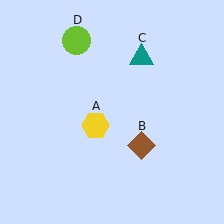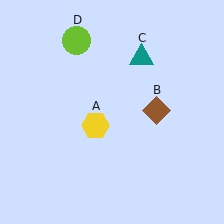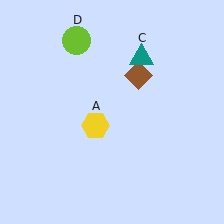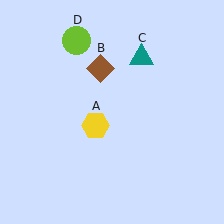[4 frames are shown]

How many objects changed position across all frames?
1 object changed position: brown diamond (object B).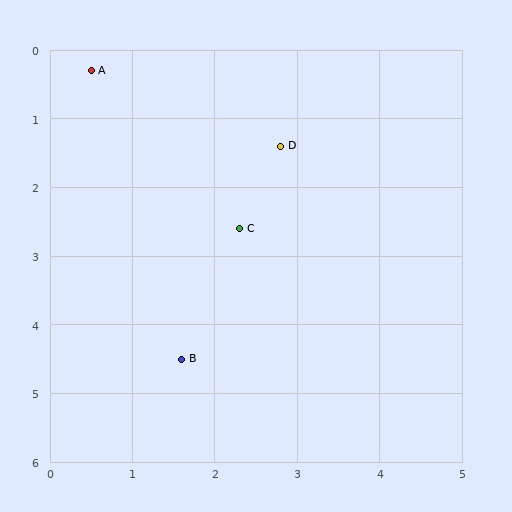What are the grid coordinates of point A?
Point A is at approximately (0.5, 0.3).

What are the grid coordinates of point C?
Point C is at approximately (2.3, 2.6).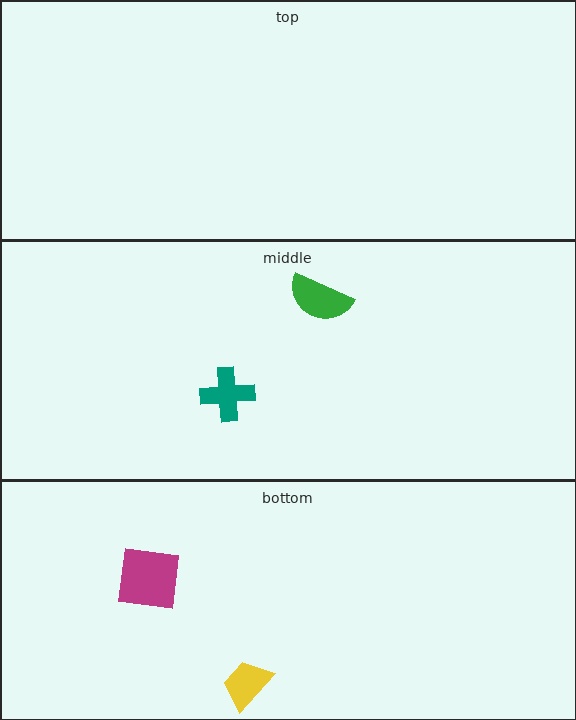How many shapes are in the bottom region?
2.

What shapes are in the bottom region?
The yellow trapezoid, the magenta square.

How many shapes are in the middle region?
2.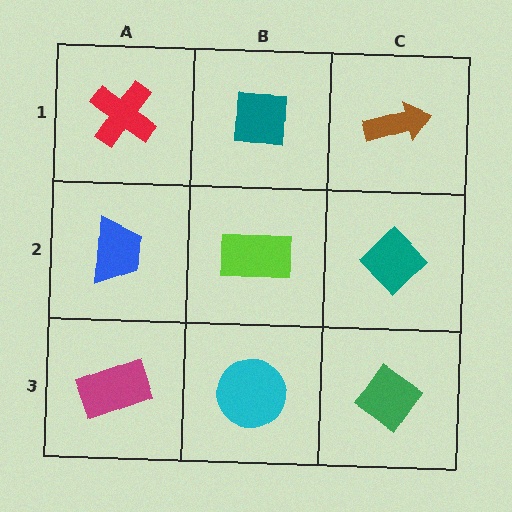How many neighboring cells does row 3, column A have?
2.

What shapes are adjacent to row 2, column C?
A brown arrow (row 1, column C), a green diamond (row 3, column C), a lime rectangle (row 2, column B).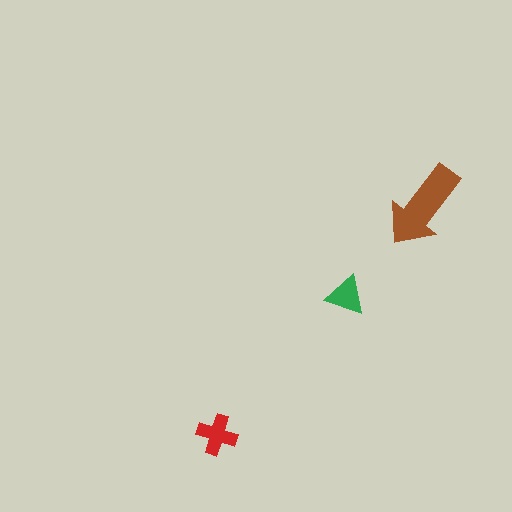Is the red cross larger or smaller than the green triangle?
Larger.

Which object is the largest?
The brown arrow.